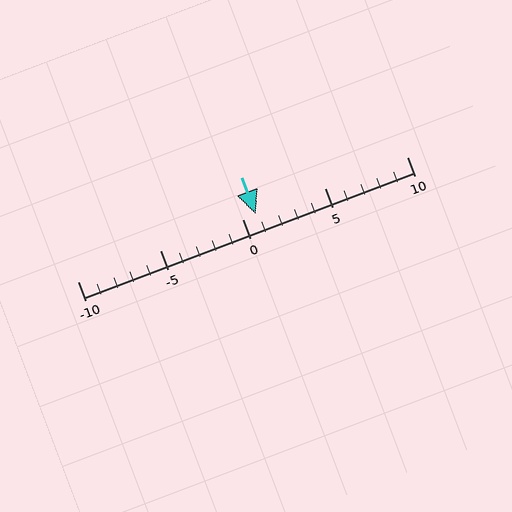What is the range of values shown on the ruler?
The ruler shows values from -10 to 10.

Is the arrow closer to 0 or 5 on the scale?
The arrow is closer to 0.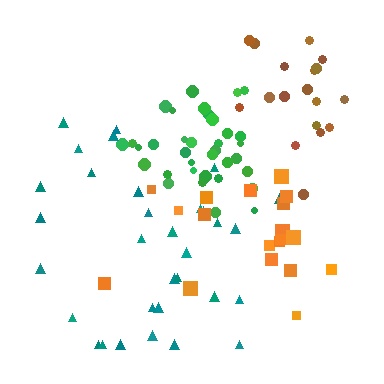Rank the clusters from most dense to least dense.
green, brown, teal, orange.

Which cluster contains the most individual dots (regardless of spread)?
Green (35).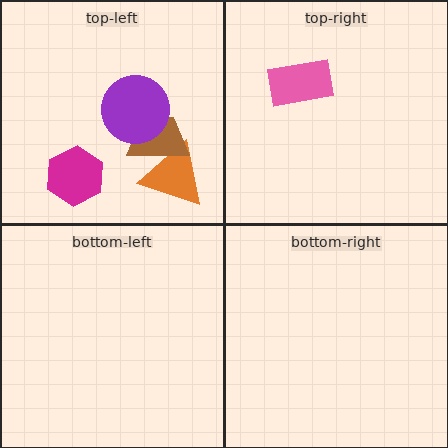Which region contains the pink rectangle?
The top-right region.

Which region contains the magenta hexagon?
The top-left region.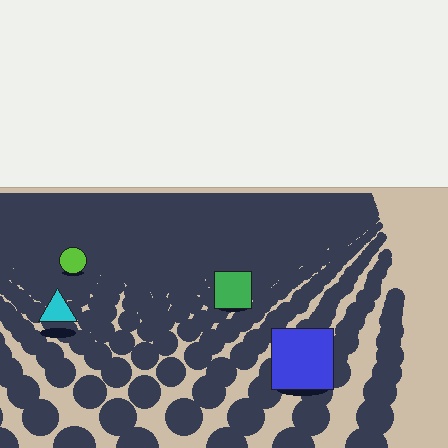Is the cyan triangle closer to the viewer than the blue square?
No. The blue square is closer — you can tell from the texture gradient: the ground texture is coarser near it.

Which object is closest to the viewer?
The blue square is closest. The texture marks near it are larger and more spread out.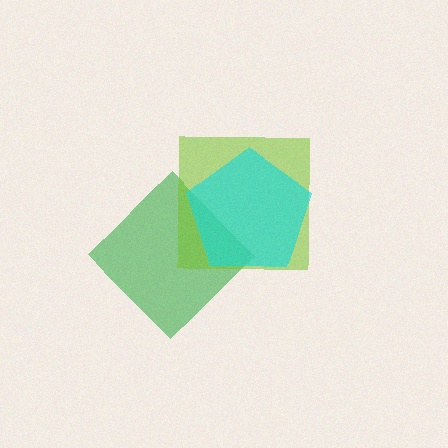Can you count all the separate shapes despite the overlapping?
Yes, there are 3 separate shapes.